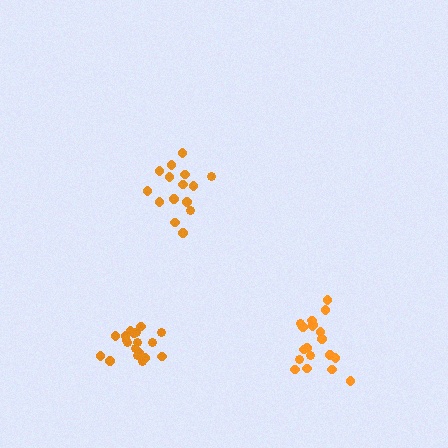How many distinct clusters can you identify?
There are 3 distinct clusters.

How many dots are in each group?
Group 1: 19 dots, Group 2: 15 dots, Group 3: 19 dots (53 total).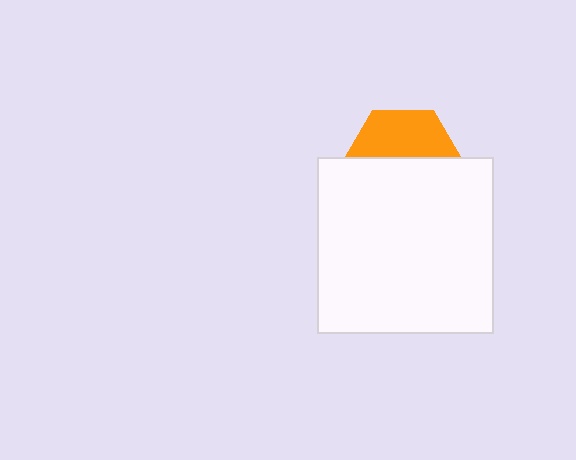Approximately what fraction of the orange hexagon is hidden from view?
Roughly 57% of the orange hexagon is hidden behind the white square.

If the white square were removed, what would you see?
You would see the complete orange hexagon.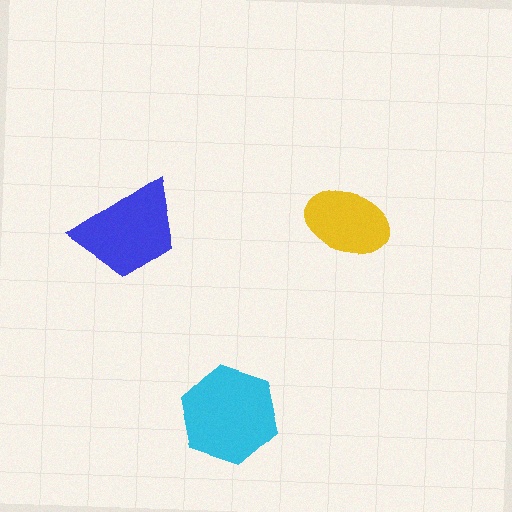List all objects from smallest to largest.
The yellow ellipse, the blue trapezoid, the cyan hexagon.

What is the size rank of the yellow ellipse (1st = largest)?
3rd.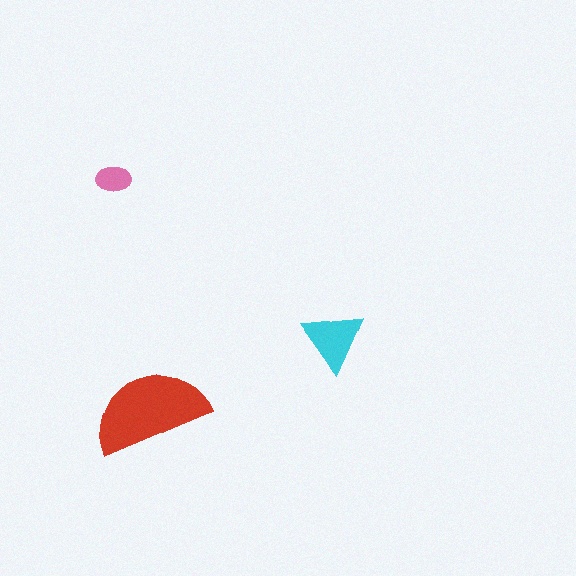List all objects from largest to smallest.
The red semicircle, the cyan triangle, the pink ellipse.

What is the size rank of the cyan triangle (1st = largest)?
2nd.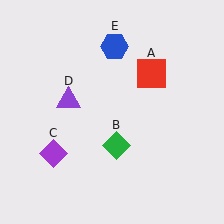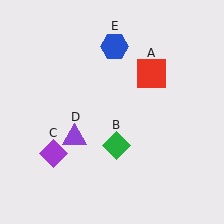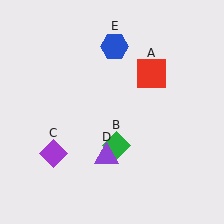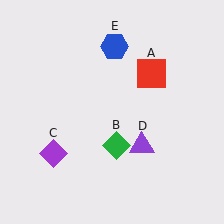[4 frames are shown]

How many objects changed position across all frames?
1 object changed position: purple triangle (object D).